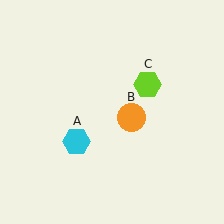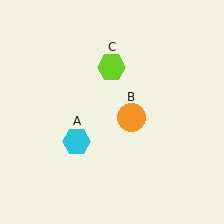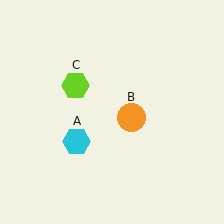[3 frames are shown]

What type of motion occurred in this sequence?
The lime hexagon (object C) rotated counterclockwise around the center of the scene.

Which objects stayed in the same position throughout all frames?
Cyan hexagon (object A) and orange circle (object B) remained stationary.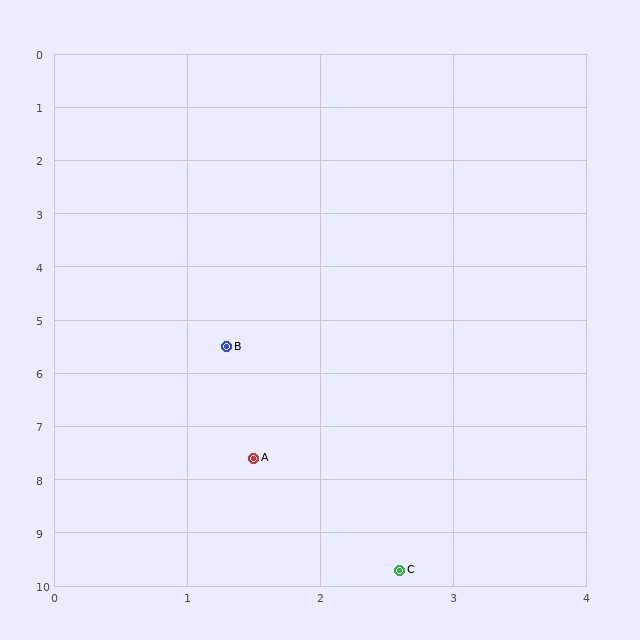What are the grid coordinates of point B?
Point B is at approximately (1.3, 5.5).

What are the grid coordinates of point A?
Point A is at approximately (1.5, 7.6).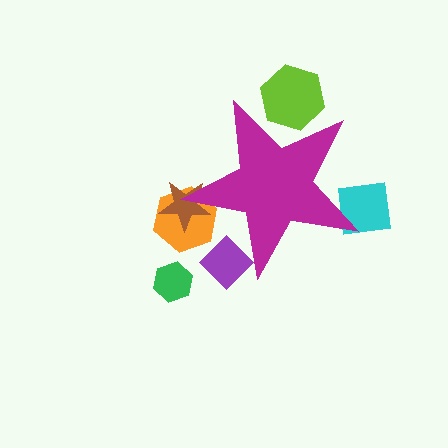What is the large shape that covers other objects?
A magenta star.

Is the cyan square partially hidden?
Yes, the cyan square is partially hidden behind the magenta star.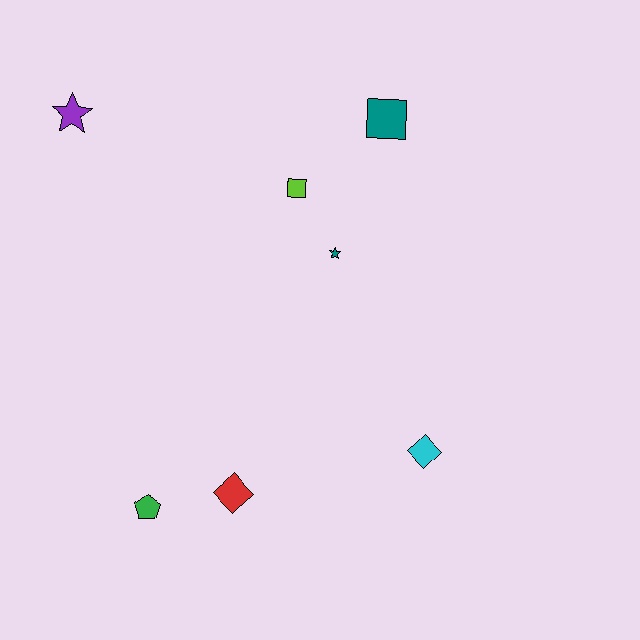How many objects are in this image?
There are 7 objects.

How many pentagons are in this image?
There is 1 pentagon.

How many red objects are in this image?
There is 1 red object.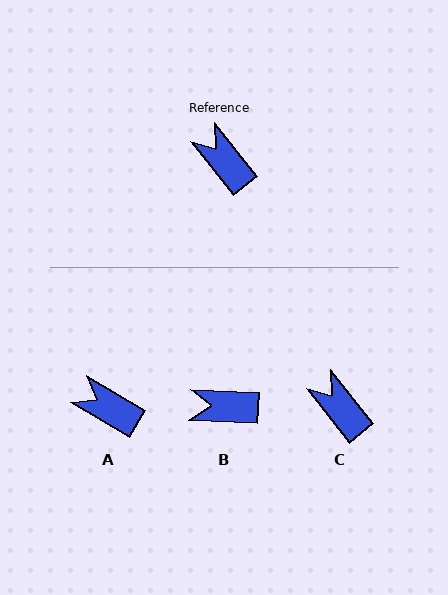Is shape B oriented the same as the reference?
No, it is off by about 49 degrees.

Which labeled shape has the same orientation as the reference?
C.